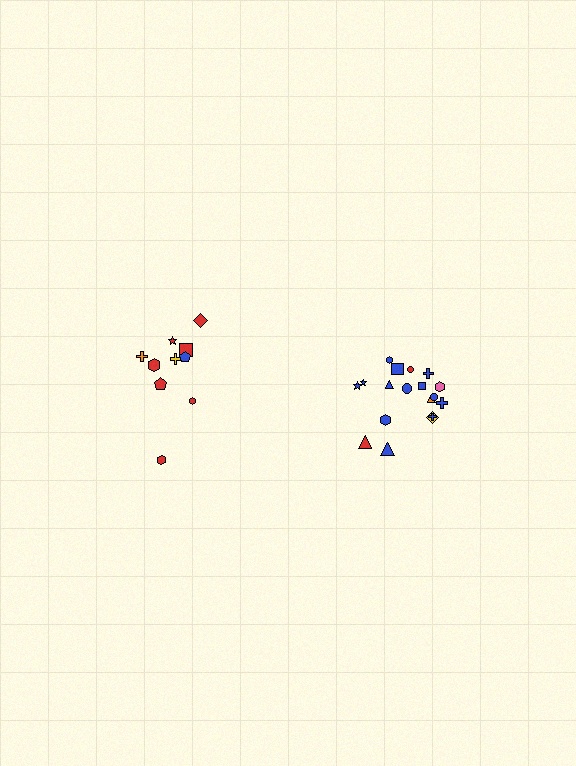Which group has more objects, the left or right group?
The right group.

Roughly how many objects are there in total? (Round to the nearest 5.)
Roughly 30 objects in total.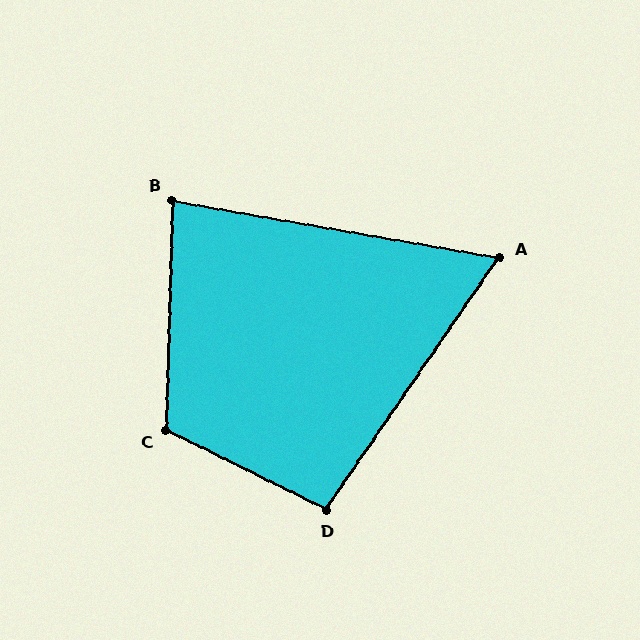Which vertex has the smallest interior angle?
A, at approximately 65 degrees.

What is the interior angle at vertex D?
Approximately 98 degrees (obtuse).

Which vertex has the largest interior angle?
C, at approximately 115 degrees.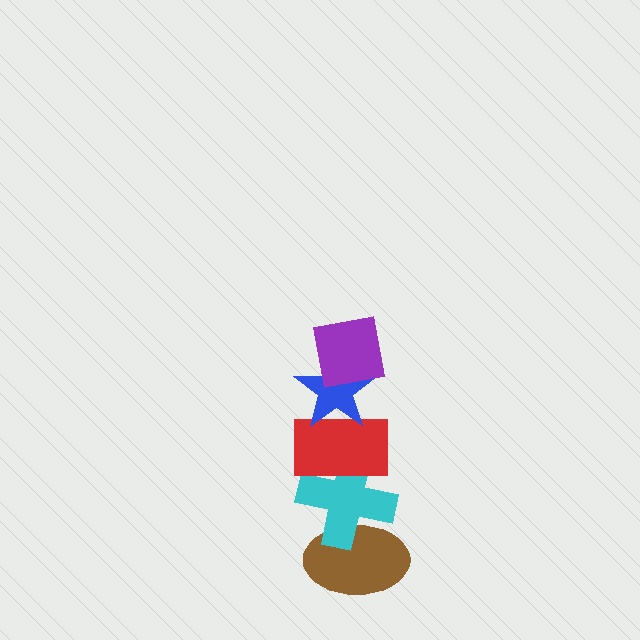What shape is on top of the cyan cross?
The red rectangle is on top of the cyan cross.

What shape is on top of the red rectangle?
The blue star is on top of the red rectangle.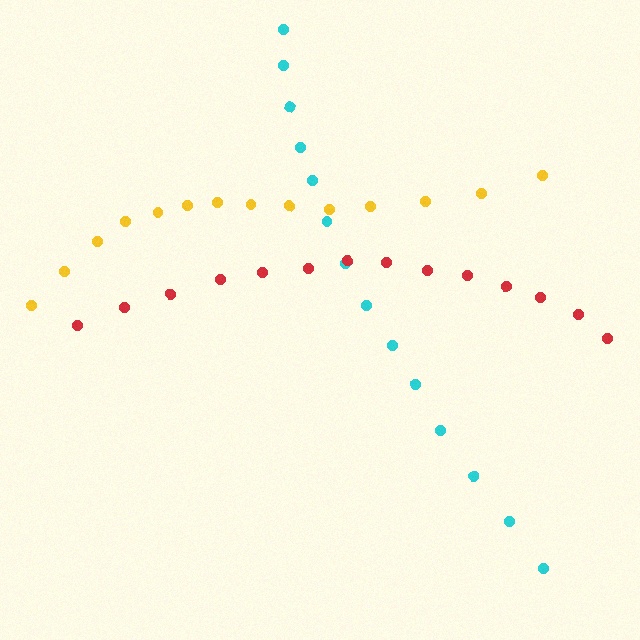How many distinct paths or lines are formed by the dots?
There are 3 distinct paths.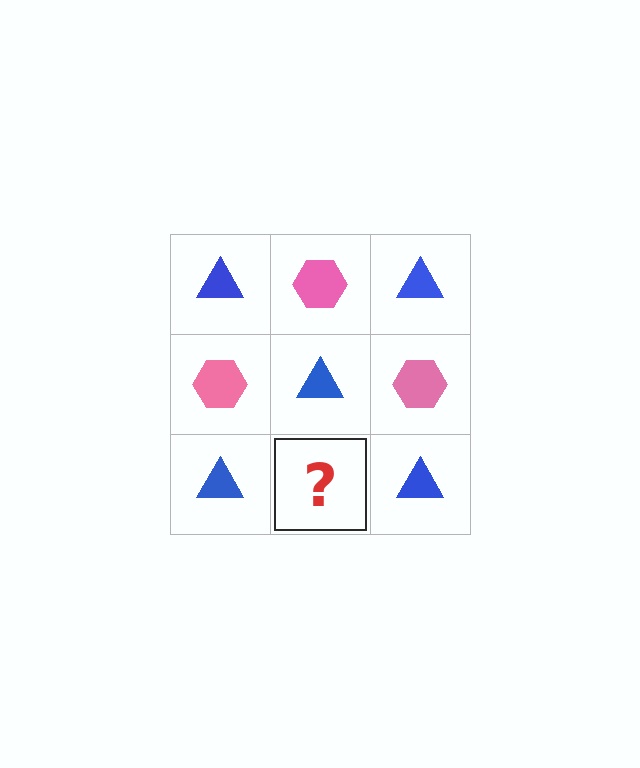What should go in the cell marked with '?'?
The missing cell should contain a pink hexagon.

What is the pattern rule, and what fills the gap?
The rule is that it alternates blue triangle and pink hexagon in a checkerboard pattern. The gap should be filled with a pink hexagon.